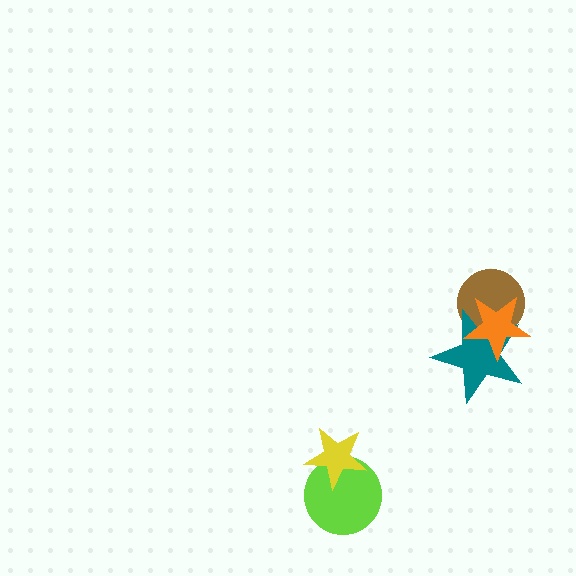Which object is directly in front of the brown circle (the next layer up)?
The teal star is directly in front of the brown circle.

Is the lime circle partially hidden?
Yes, it is partially covered by another shape.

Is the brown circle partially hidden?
Yes, it is partially covered by another shape.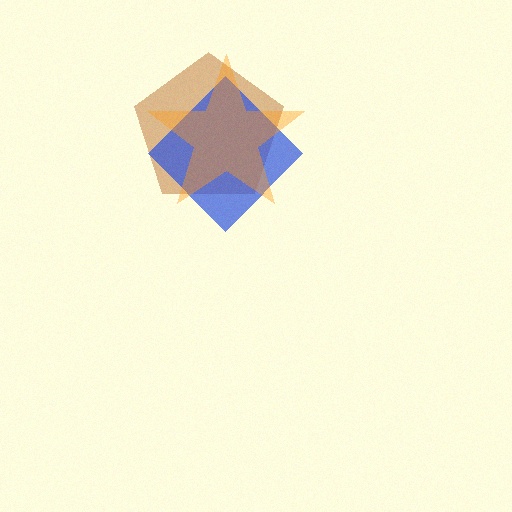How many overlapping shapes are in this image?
There are 3 overlapping shapes in the image.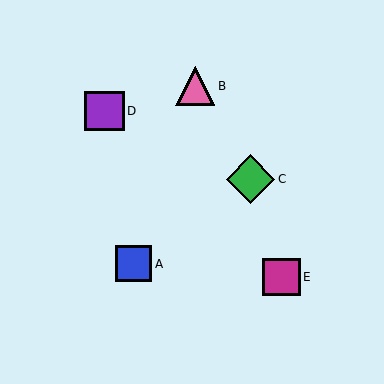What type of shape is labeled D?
Shape D is a purple square.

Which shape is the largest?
The green diamond (labeled C) is the largest.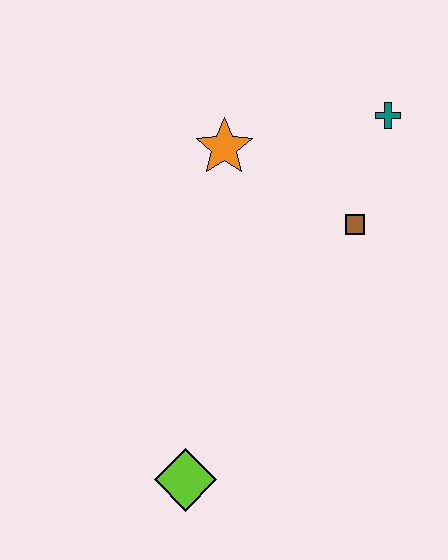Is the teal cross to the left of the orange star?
No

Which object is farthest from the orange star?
The lime diamond is farthest from the orange star.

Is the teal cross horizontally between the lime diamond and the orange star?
No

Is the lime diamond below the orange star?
Yes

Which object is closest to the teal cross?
The brown square is closest to the teal cross.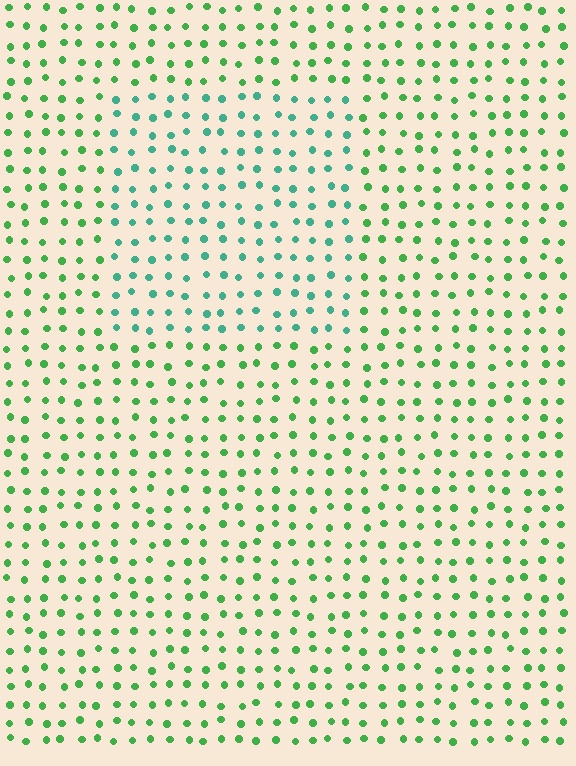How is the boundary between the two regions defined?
The boundary is defined purely by a slight shift in hue (about 37 degrees). Spacing, size, and orientation are identical on both sides.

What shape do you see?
I see a rectangle.